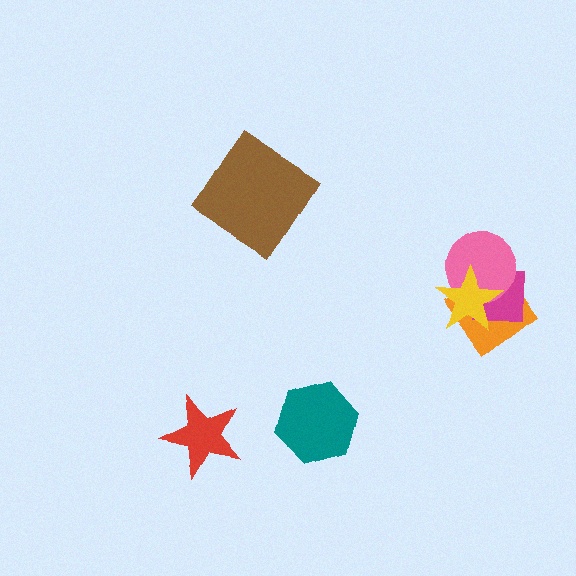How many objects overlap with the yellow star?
3 objects overlap with the yellow star.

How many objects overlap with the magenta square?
3 objects overlap with the magenta square.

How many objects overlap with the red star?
0 objects overlap with the red star.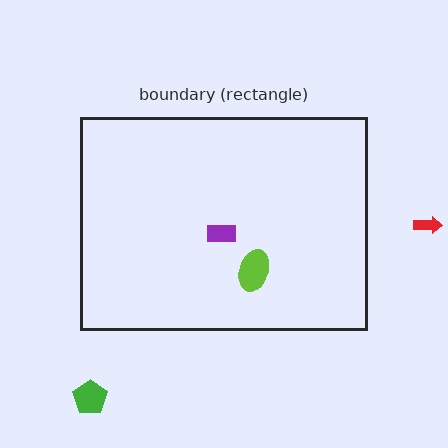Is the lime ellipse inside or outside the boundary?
Inside.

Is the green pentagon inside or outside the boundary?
Outside.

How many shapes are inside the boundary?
2 inside, 2 outside.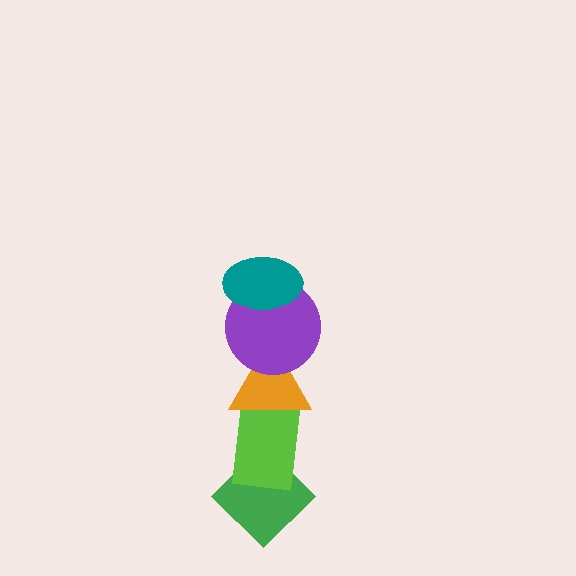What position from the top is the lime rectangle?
The lime rectangle is 4th from the top.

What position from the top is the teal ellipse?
The teal ellipse is 1st from the top.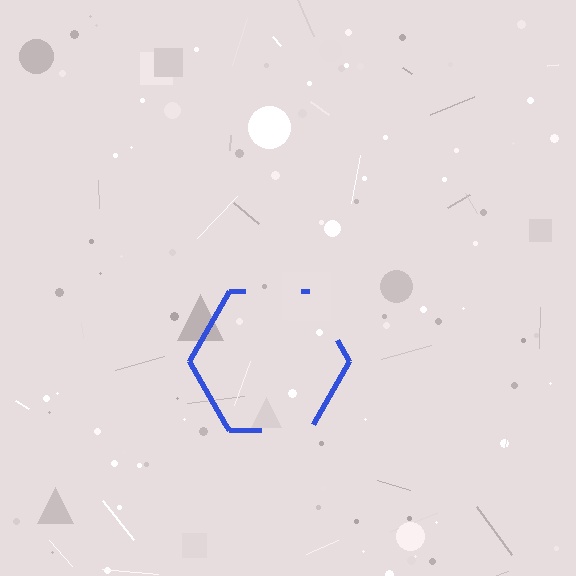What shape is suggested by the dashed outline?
The dashed outline suggests a hexagon.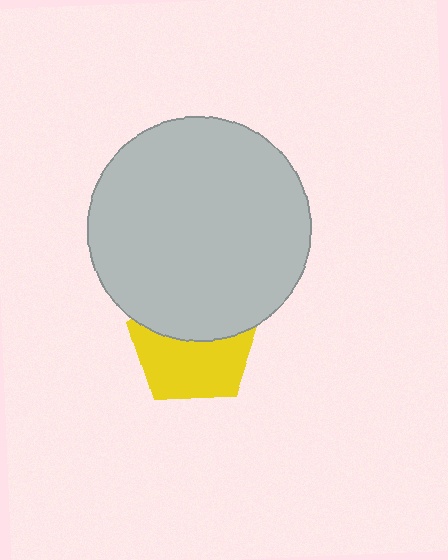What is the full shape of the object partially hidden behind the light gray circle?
The partially hidden object is a yellow pentagon.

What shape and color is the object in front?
The object in front is a light gray circle.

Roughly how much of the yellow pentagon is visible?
About half of it is visible (roughly 56%).